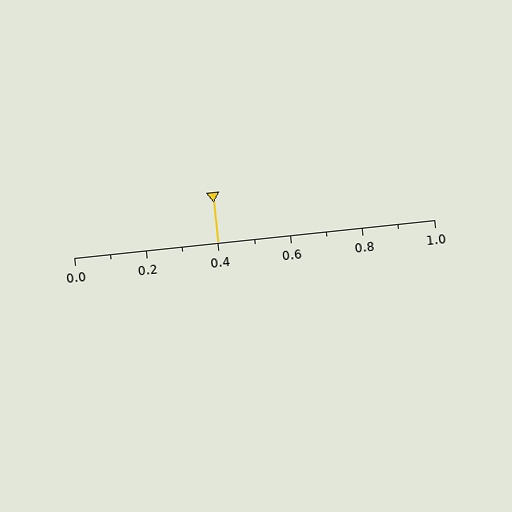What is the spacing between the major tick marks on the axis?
The major ticks are spaced 0.2 apart.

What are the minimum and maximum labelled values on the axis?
The axis runs from 0.0 to 1.0.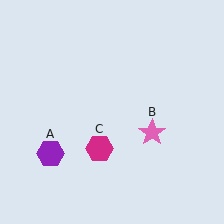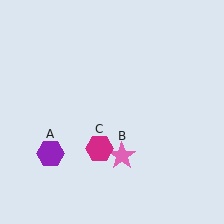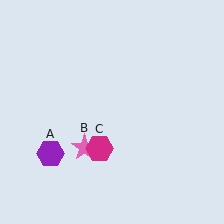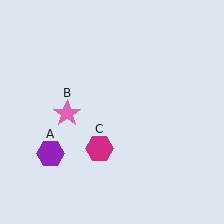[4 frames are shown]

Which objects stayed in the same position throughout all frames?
Purple hexagon (object A) and magenta hexagon (object C) remained stationary.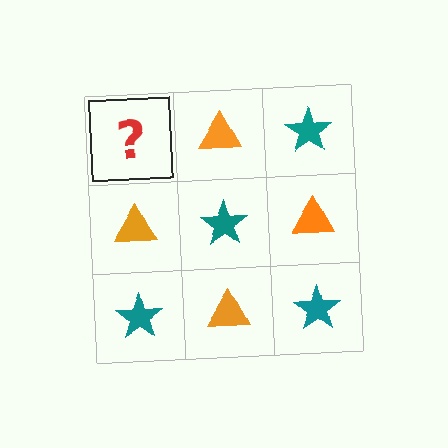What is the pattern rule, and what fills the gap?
The rule is that it alternates teal star and orange triangle in a checkerboard pattern. The gap should be filled with a teal star.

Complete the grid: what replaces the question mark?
The question mark should be replaced with a teal star.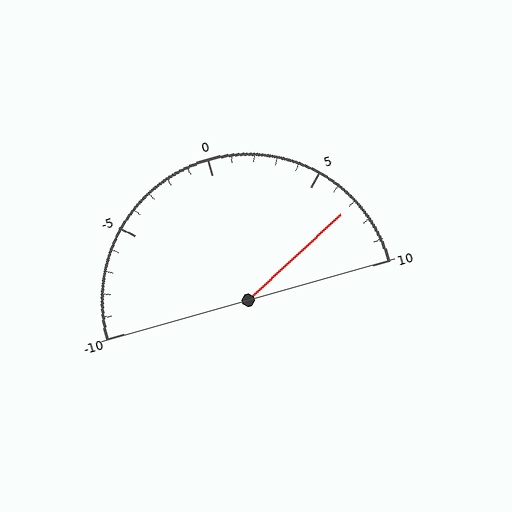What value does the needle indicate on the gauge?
The needle indicates approximately 7.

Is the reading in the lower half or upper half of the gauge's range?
The reading is in the upper half of the range (-10 to 10).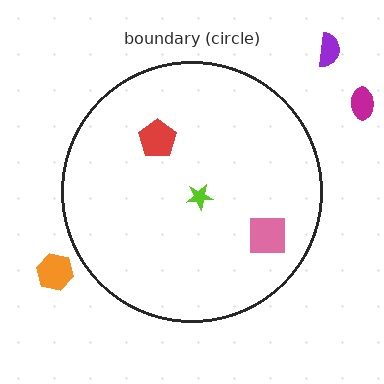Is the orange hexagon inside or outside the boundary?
Outside.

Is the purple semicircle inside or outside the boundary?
Outside.